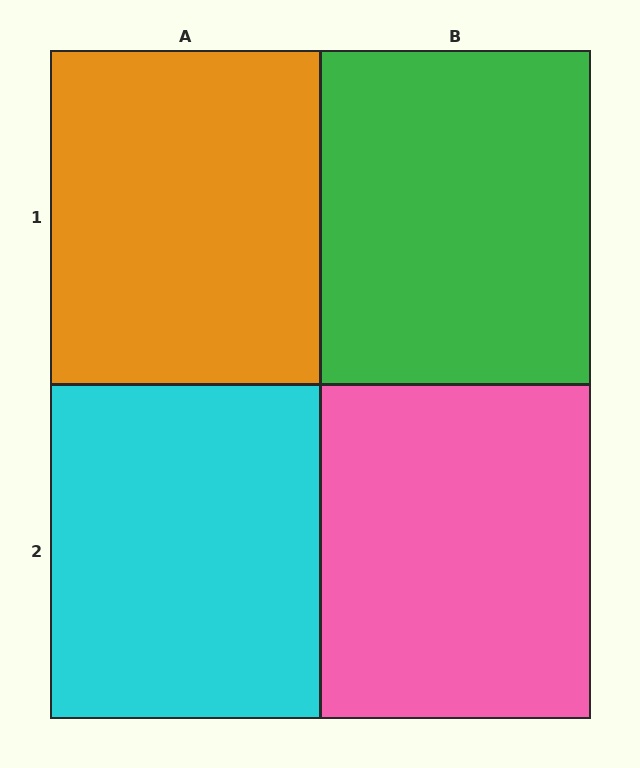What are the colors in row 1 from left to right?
Orange, green.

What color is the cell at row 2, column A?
Cyan.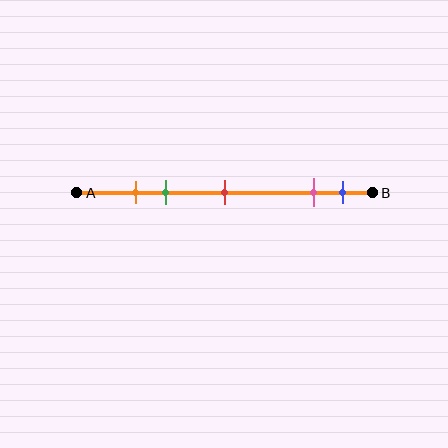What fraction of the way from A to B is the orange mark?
The orange mark is approximately 20% (0.2) of the way from A to B.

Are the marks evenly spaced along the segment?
No, the marks are not evenly spaced.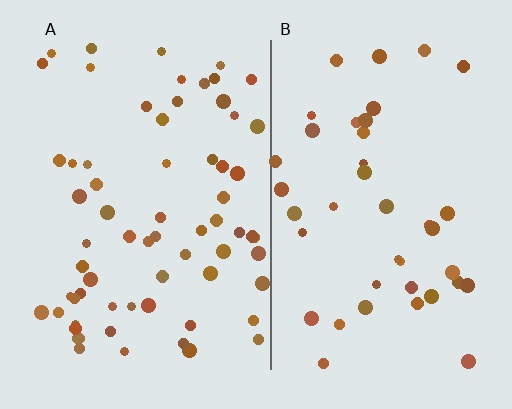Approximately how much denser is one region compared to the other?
Approximately 1.6× — region A over region B.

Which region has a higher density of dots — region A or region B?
A (the left).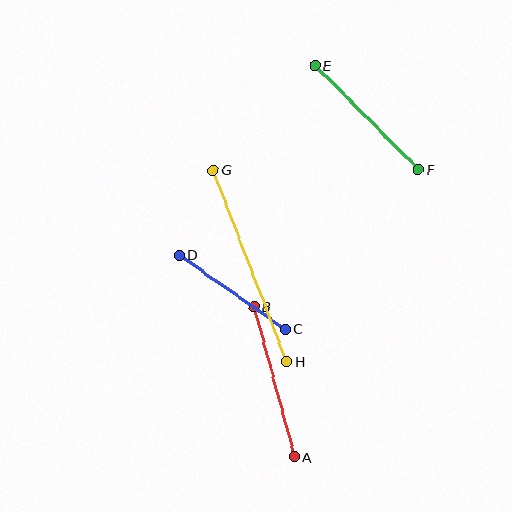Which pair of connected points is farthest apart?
Points G and H are farthest apart.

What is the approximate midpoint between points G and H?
The midpoint is at approximately (250, 266) pixels.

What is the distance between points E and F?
The distance is approximately 147 pixels.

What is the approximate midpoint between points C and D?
The midpoint is at approximately (232, 292) pixels.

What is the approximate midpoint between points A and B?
The midpoint is at approximately (274, 382) pixels.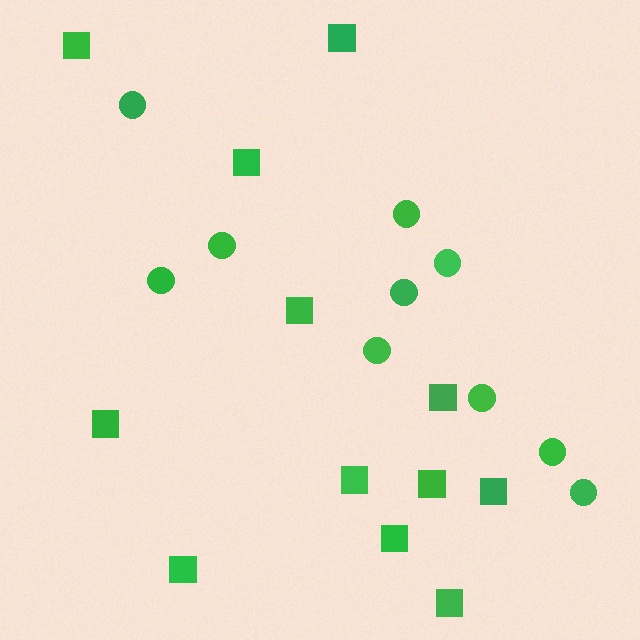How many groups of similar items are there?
There are 2 groups: one group of circles (10) and one group of squares (12).